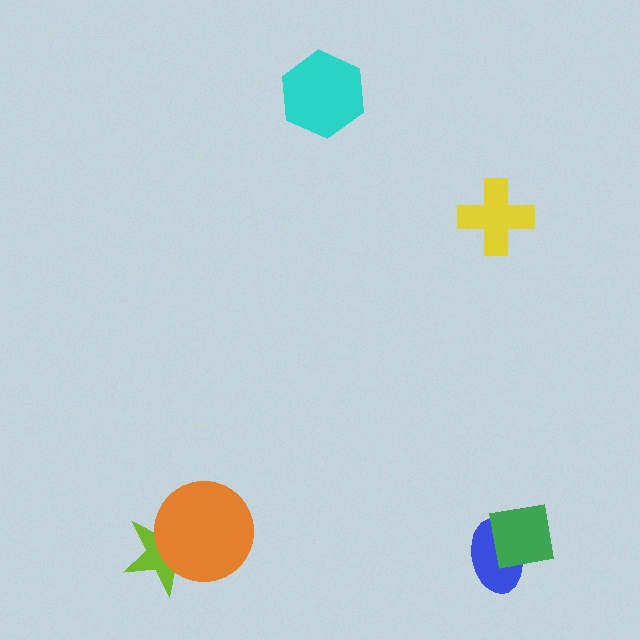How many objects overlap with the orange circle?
1 object overlaps with the orange circle.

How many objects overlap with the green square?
1 object overlaps with the green square.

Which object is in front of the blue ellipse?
The green square is in front of the blue ellipse.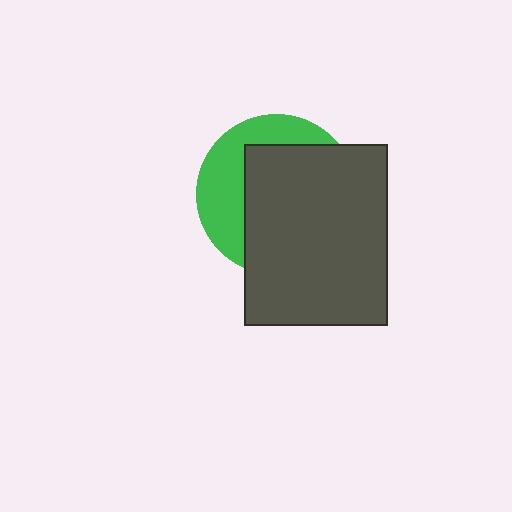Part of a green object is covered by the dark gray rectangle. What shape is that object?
It is a circle.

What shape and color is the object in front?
The object in front is a dark gray rectangle.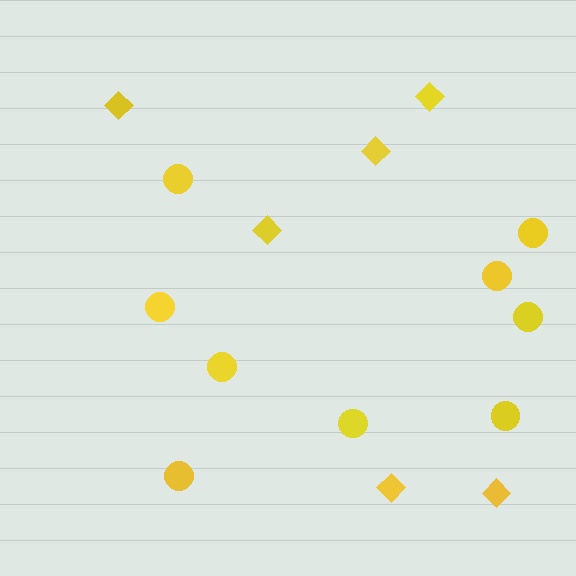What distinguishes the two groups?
There are 2 groups: one group of circles (9) and one group of diamonds (6).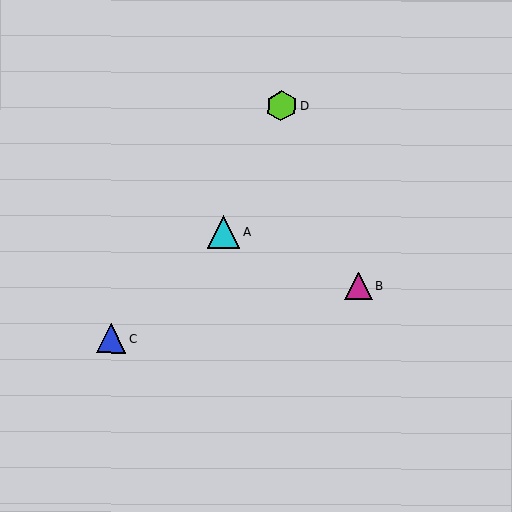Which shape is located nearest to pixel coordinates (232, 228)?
The cyan triangle (labeled A) at (224, 232) is nearest to that location.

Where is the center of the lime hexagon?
The center of the lime hexagon is at (281, 106).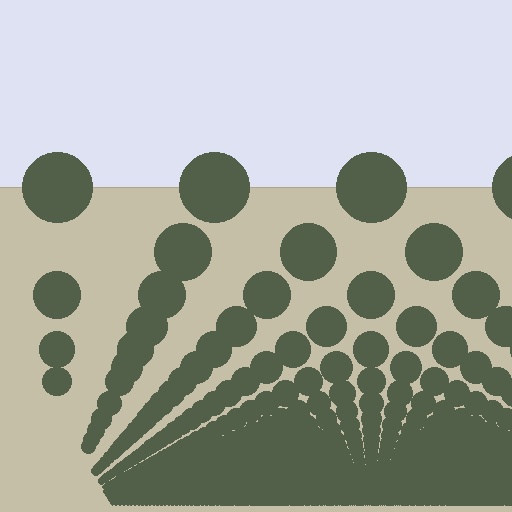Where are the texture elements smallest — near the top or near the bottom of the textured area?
Near the bottom.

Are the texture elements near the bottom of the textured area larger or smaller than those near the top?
Smaller. The gradient is inverted — elements near the bottom are smaller and denser.